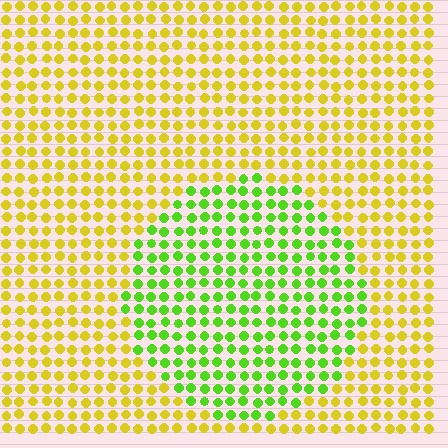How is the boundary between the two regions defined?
The boundary is defined purely by a slight shift in hue (about 48 degrees). Spacing, size, and orientation are identical on both sides.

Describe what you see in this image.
The image is filled with small yellow elements in a uniform arrangement. A circle-shaped region is visible where the elements are tinted to a slightly different hue, forming a subtle color boundary.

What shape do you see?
I see a circle.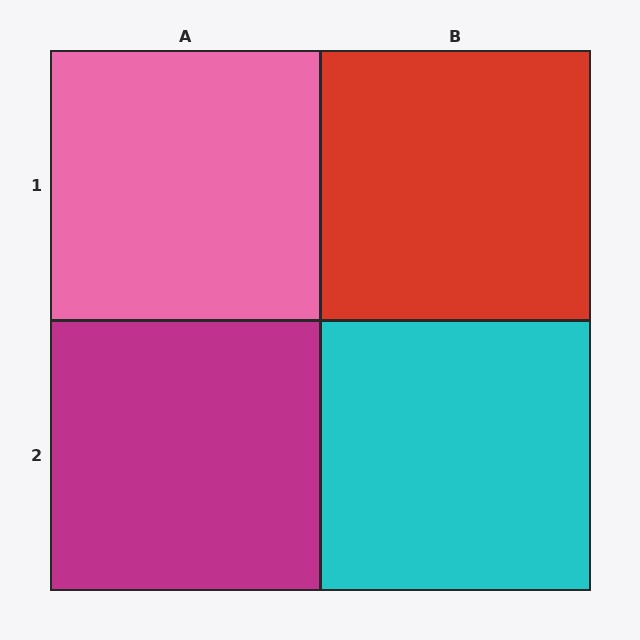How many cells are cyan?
1 cell is cyan.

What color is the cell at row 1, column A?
Pink.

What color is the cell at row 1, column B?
Red.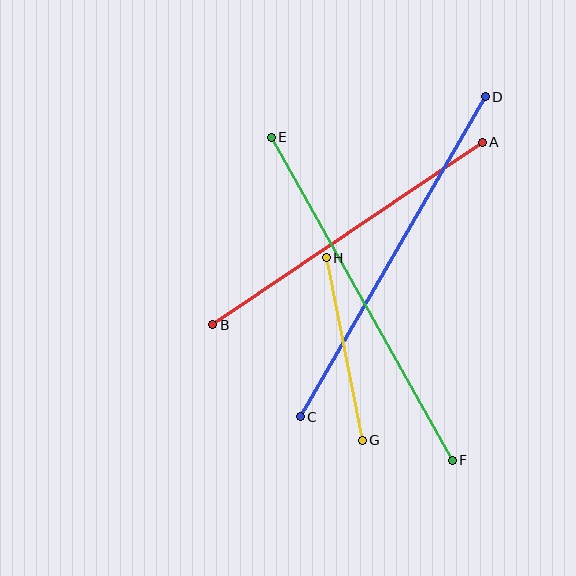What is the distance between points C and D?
The distance is approximately 369 pixels.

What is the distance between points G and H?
The distance is approximately 186 pixels.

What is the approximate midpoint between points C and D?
The midpoint is at approximately (393, 257) pixels.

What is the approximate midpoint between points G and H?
The midpoint is at approximately (344, 349) pixels.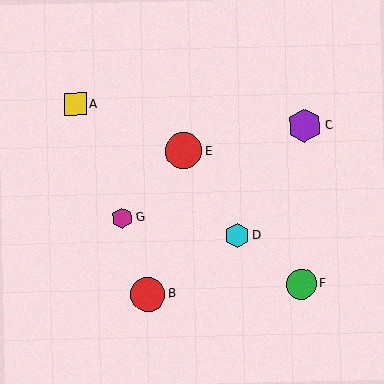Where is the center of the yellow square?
The center of the yellow square is at (76, 104).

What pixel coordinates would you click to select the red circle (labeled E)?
Click at (184, 151) to select the red circle E.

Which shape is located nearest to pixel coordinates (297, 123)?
The purple hexagon (labeled C) at (304, 125) is nearest to that location.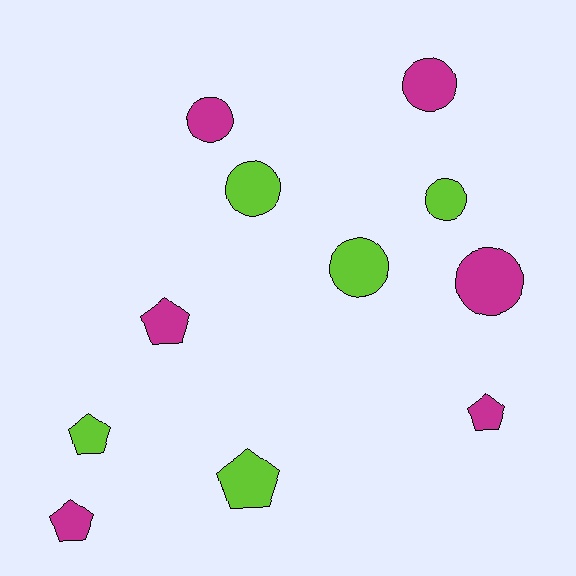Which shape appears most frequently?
Circle, with 6 objects.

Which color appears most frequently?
Magenta, with 6 objects.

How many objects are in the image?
There are 11 objects.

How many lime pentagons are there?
There are 2 lime pentagons.